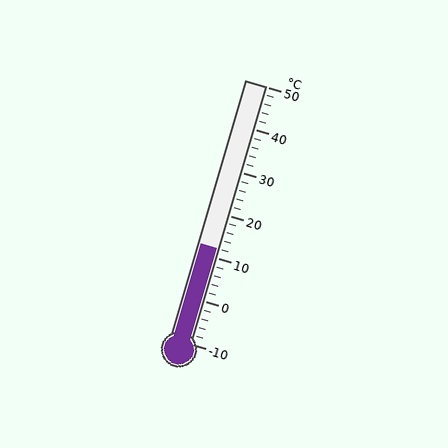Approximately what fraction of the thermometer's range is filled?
The thermometer is filled to approximately 35% of its range.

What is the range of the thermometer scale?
The thermometer scale ranges from -10°C to 50°C.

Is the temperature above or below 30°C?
The temperature is below 30°C.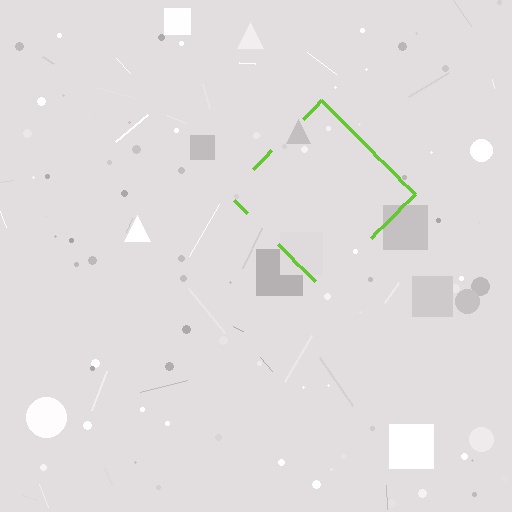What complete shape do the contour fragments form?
The contour fragments form a diamond.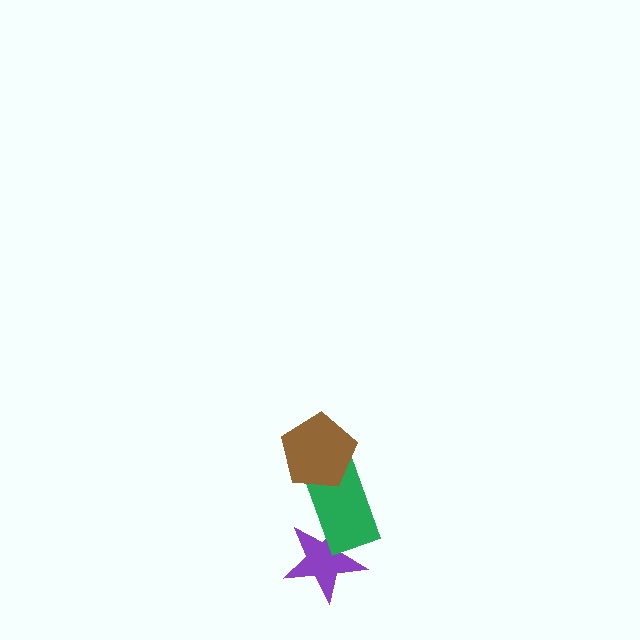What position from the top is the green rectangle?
The green rectangle is 2nd from the top.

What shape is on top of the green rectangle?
The brown pentagon is on top of the green rectangle.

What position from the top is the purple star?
The purple star is 3rd from the top.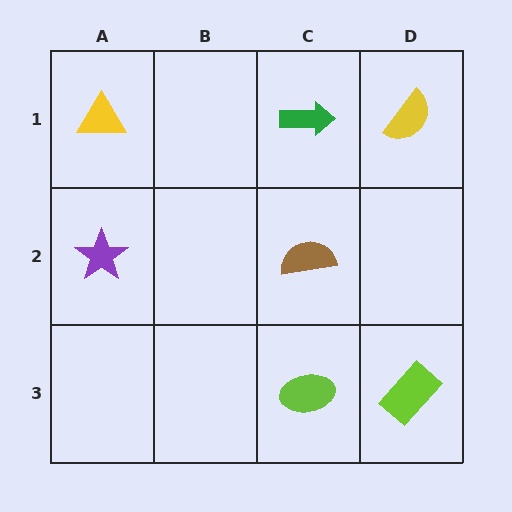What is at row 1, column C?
A green arrow.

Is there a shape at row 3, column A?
No, that cell is empty.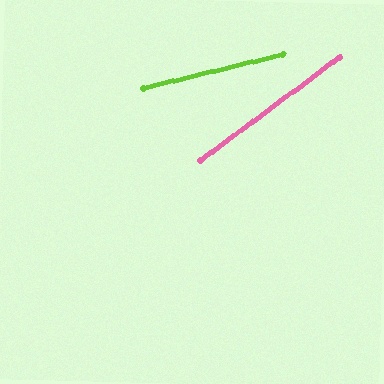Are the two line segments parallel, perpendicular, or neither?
Neither parallel nor perpendicular — they differ by about 23°.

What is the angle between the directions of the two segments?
Approximately 23 degrees.